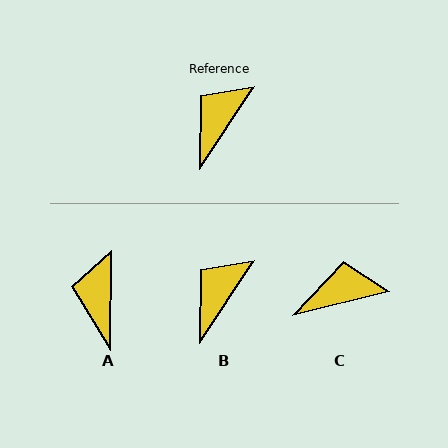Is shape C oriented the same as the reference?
No, it is off by about 42 degrees.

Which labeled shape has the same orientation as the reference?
B.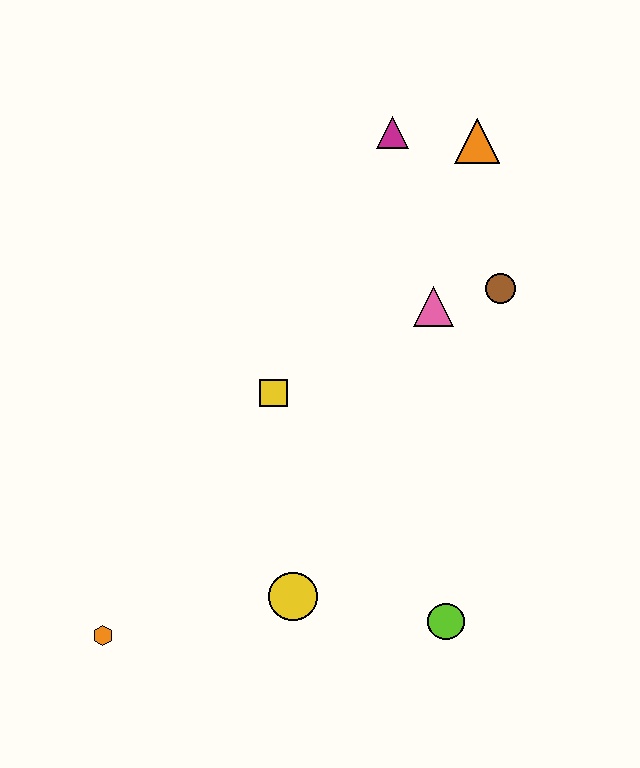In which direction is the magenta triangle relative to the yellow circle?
The magenta triangle is above the yellow circle.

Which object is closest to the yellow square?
The pink triangle is closest to the yellow square.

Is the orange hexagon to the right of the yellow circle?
No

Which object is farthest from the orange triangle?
The orange hexagon is farthest from the orange triangle.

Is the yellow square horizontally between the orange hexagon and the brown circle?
Yes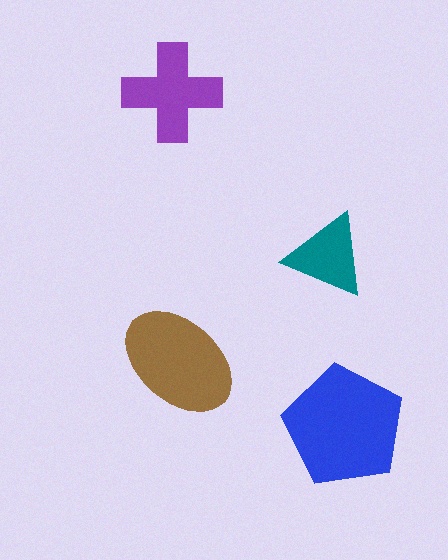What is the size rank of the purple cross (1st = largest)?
3rd.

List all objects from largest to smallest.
The blue pentagon, the brown ellipse, the purple cross, the teal triangle.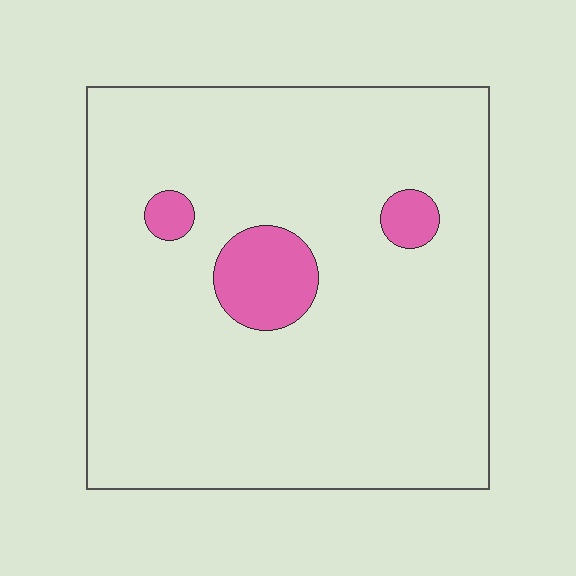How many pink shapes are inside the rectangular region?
3.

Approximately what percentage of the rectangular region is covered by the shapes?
Approximately 10%.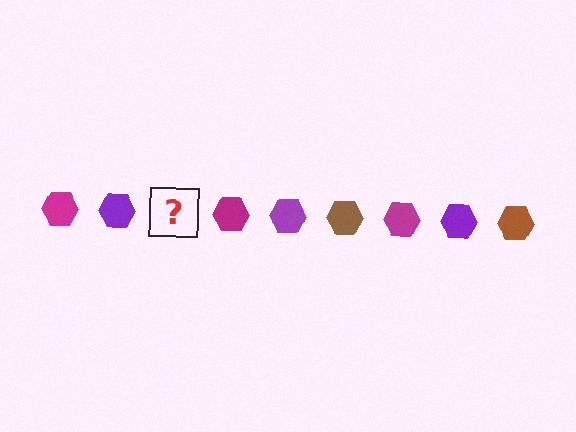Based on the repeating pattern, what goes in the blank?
The blank should be a brown hexagon.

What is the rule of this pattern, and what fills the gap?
The rule is that the pattern cycles through magenta, purple, brown hexagons. The gap should be filled with a brown hexagon.